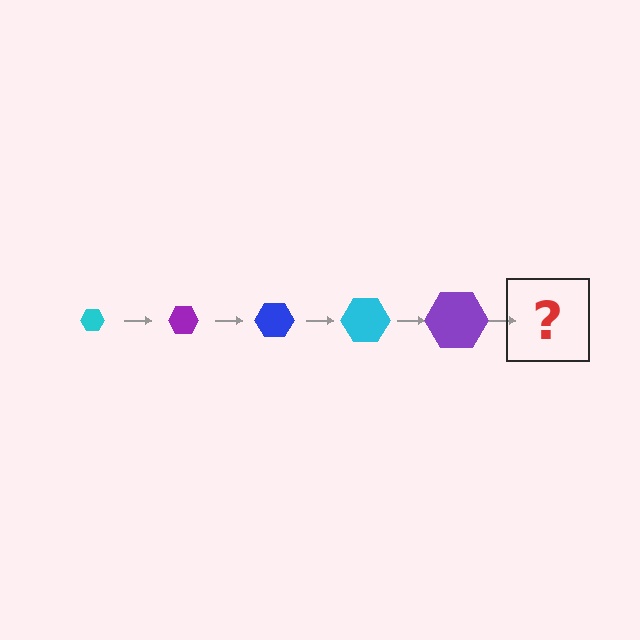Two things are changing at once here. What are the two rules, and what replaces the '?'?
The two rules are that the hexagon grows larger each step and the color cycles through cyan, purple, and blue. The '?' should be a blue hexagon, larger than the previous one.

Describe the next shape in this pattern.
It should be a blue hexagon, larger than the previous one.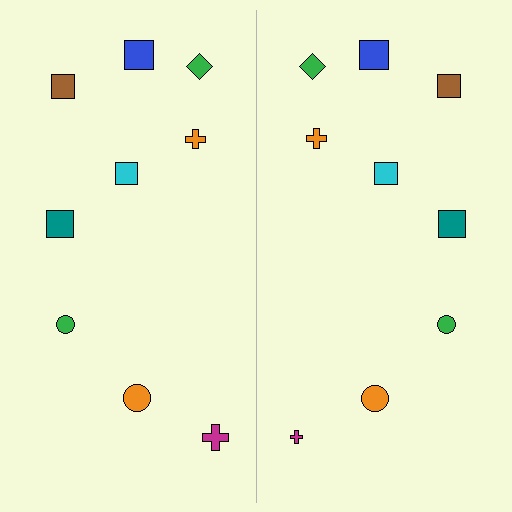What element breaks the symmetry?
The magenta cross on the right side has a different size than its mirror counterpart.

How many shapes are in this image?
There are 18 shapes in this image.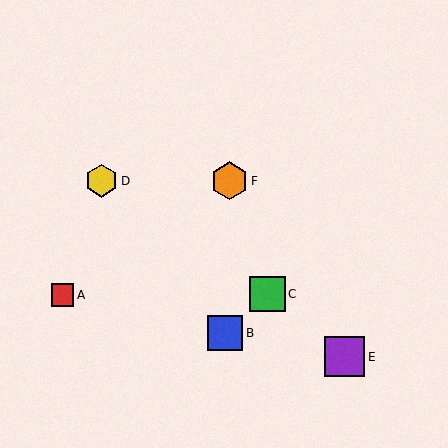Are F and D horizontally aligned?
Yes, both are at y≈181.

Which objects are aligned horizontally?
Objects D, F are aligned horizontally.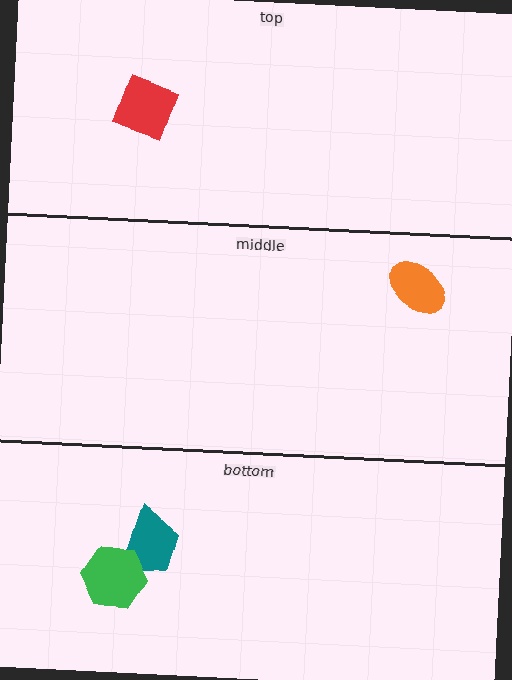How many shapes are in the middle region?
1.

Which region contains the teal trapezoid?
The bottom region.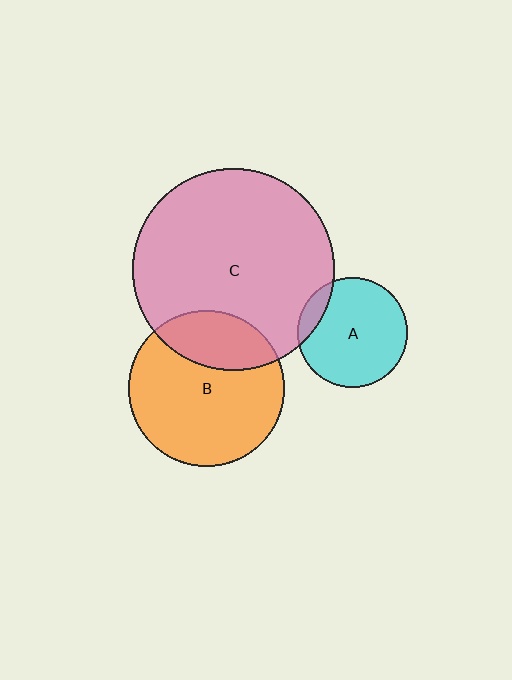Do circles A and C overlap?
Yes.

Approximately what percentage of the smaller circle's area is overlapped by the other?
Approximately 10%.